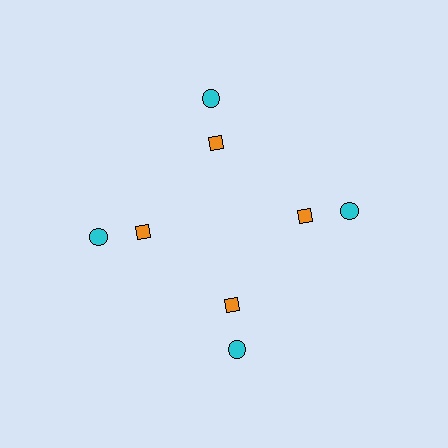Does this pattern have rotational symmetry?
Yes, this pattern has 4-fold rotational symmetry. It looks the same after rotating 90 degrees around the center.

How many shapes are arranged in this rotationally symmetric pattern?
There are 8 shapes, arranged in 4 groups of 2.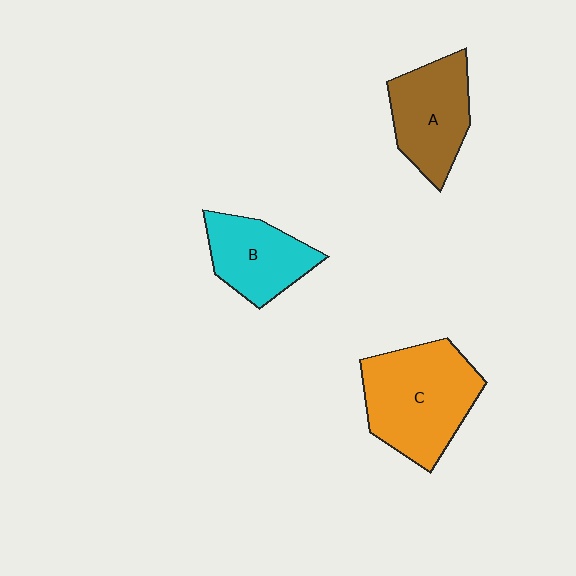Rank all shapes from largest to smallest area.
From largest to smallest: C (orange), A (brown), B (cyan).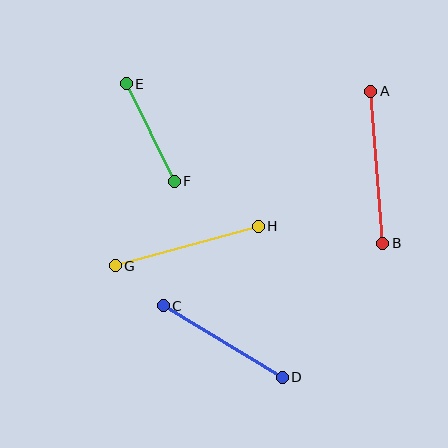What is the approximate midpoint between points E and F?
The midpoint is at approximately (150, 132) pixels.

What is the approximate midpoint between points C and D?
The midpoint is at approximately (223, 342) pixels.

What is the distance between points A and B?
The distance is approximately 152 pixels.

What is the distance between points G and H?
The distance is approximately 148 pixels.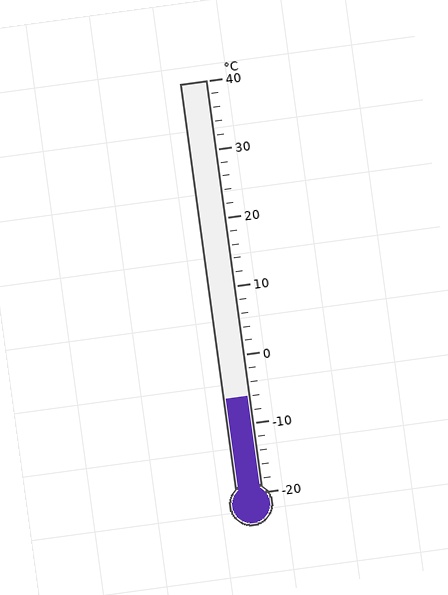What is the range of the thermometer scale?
The thermometer scale ranges from -20°C to 40°C.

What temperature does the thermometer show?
The thermometer shows approximately -6°C.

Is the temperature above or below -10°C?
The temperature is above -10°C.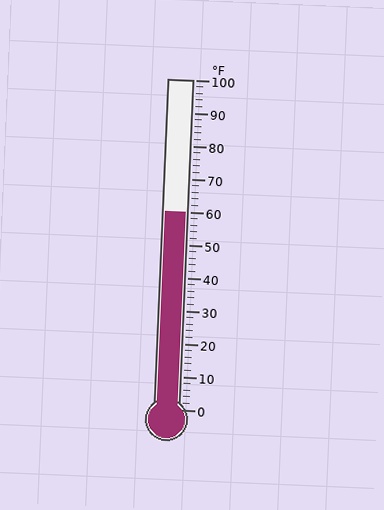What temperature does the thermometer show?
The thermometer shows approximately 60°F.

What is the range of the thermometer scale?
The thermometer scale ranges from 0°F to 100°F.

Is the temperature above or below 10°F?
The temperature is above 10°F.